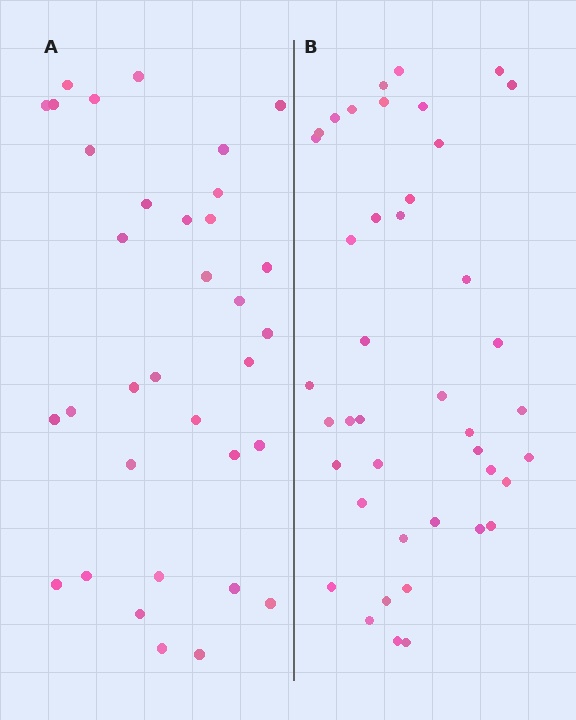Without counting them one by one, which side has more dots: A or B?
Region B (the right region) has more dots.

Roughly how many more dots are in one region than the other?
Region B has roughly 8 or so more dots than region A.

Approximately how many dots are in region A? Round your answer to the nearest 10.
About 30 dots. (The exact count is 34, which rounds to 30.)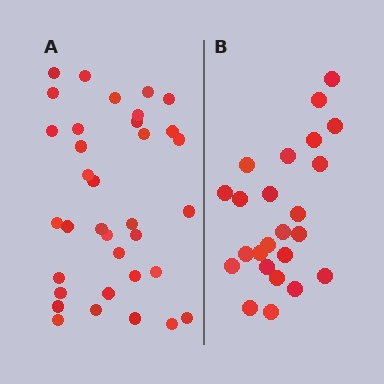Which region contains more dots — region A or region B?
Region A (the left region) has more dots.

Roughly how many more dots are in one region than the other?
Region A has roughly 12 or so more dots than region B.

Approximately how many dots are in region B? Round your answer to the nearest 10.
About 20 dots. (The exact count is 24, which rounds to 20.)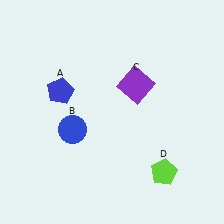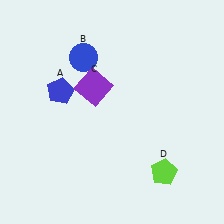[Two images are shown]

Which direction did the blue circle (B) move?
The blue circle (B) moved up.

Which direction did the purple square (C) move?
The purple square (C) moved left.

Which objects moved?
The objects that moved are: the blue circle (B), the purple square (C).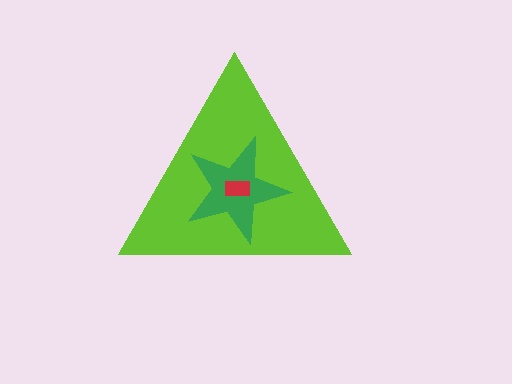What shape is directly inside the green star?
The red rectangle.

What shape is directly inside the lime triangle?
The green star.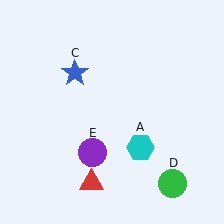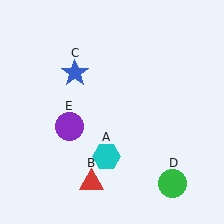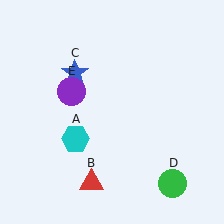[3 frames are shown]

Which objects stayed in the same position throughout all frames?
Red triangle (object B) and blue star (object C) and green circle (object D) remained stationary.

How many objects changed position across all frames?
2 objects changed position: cyan hexagon (object A), purple circle (object E).